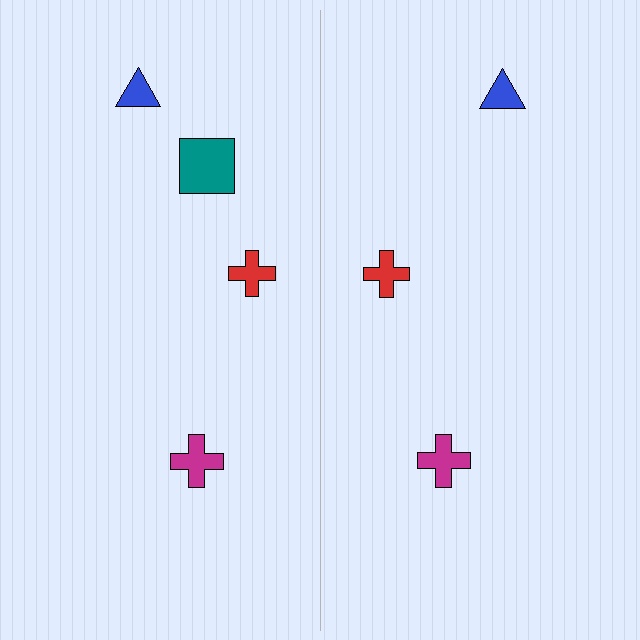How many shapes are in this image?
There are 7 shapes in this image.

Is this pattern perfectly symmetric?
No, the pattern is not perfectly symmetric. A teal square is missing from the right side.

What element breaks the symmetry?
A teal square is missing from the right side.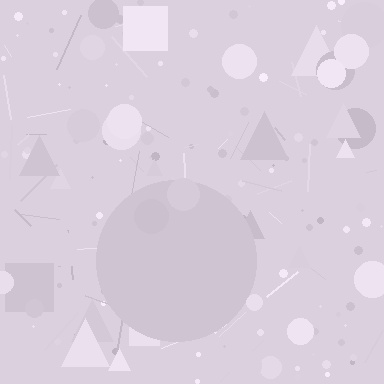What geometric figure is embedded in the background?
A circle is embedded in the background.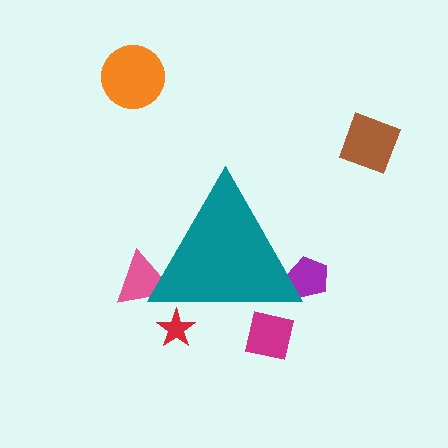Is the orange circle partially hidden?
No, the orange circle is fully visible.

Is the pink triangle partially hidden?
Yes, the pink triangle is partially hidden behind the teal triangle.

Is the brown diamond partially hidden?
No, the brown diamond is fully visible.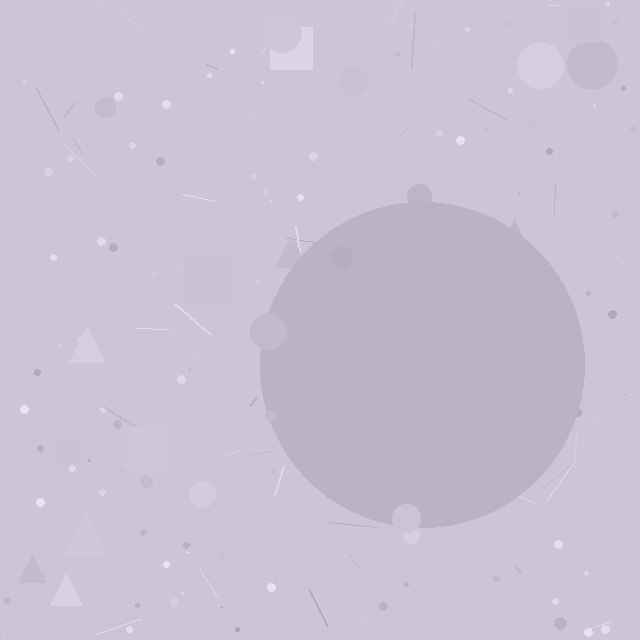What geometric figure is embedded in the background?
A circle is embedded in the background.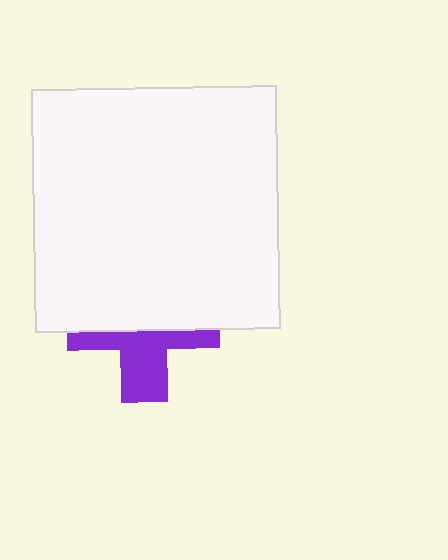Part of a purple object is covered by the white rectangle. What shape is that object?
It is a cross.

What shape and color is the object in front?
The object in front is a white rectangle.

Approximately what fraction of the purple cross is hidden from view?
Roughly 56% of the purple cross is hidden behind the white rectangle.